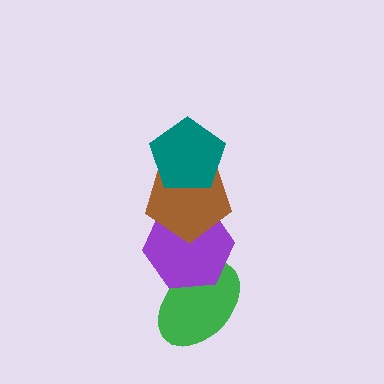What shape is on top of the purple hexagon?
The brown pentagon is on top of the purple hexagon.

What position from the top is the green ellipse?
The green ellipse is 4th from the top.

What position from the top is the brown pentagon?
The brown pentagon is 2nd from the top.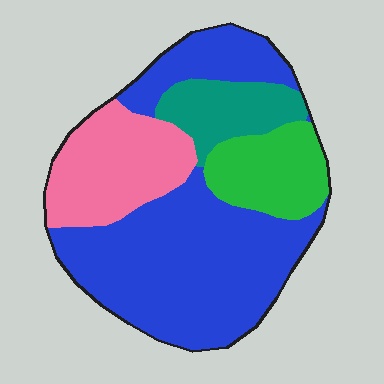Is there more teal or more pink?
Pink.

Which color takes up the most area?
Blue, at roughly 55%.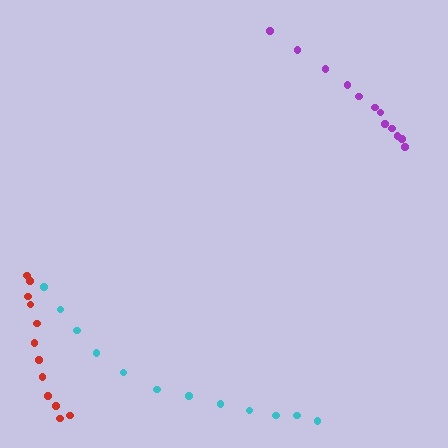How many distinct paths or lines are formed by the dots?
There are 3 distinct paths.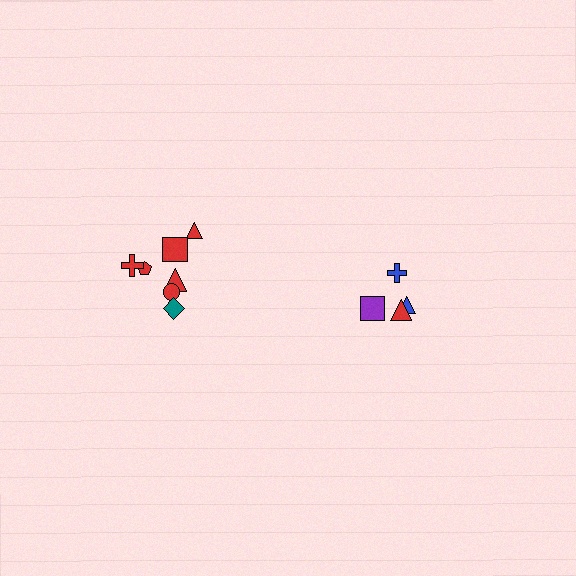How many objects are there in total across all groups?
There are 11 objects.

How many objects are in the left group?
There are 7 objects.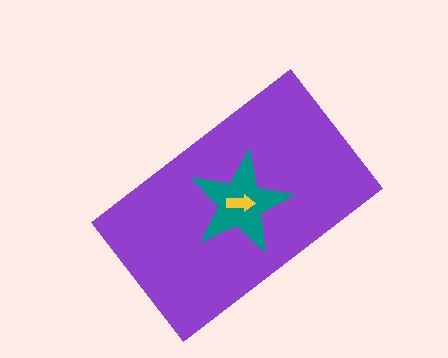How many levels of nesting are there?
3.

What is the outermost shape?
The purple rectangle.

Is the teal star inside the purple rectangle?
Yes.